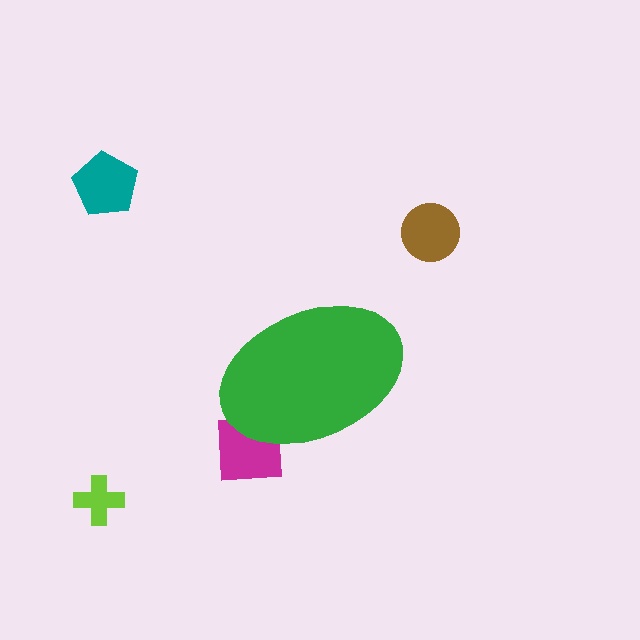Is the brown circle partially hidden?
No, the brown circle is fully visible.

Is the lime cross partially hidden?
No, the lime cross is fully visible.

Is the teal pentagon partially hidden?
No, the teal pentagon is fully visible.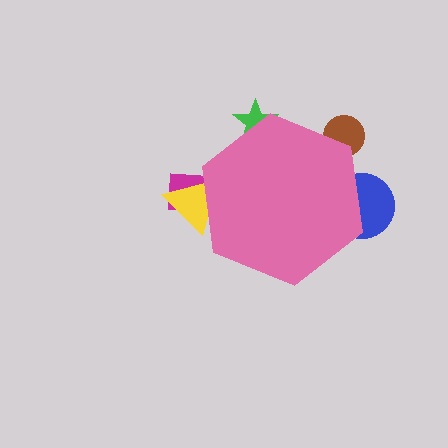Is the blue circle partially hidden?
Yes, the blue circle is partially hidden behind the pink hexagon.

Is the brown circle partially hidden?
Yes, the brown circle is partially hidden behind the pink hexagon.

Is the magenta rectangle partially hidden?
Yes, the magenta rectangle is partially hidden behind the pink hexagon.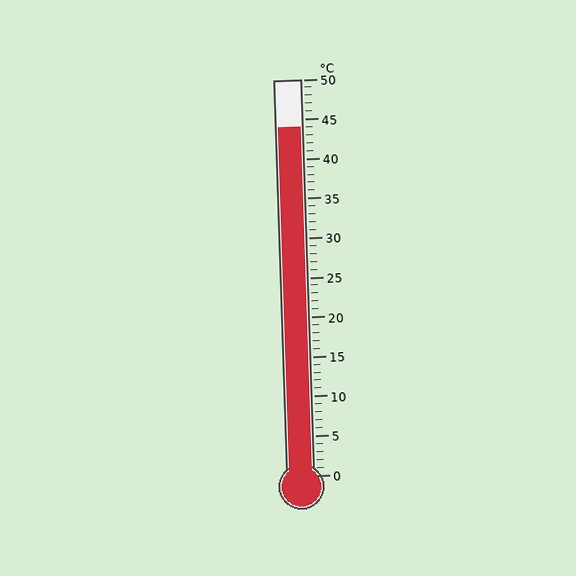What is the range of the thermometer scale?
The thermometer scale ranges from 0°C to 50°C.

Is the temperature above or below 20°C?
The temperature is above 20°C.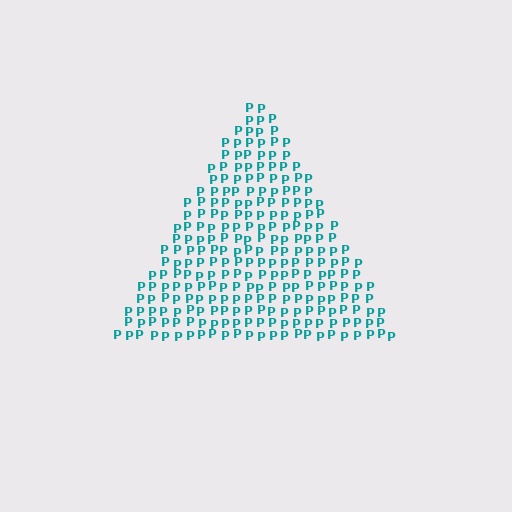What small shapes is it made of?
It is made of small letter P's.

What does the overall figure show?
The overall figure shows a triangle.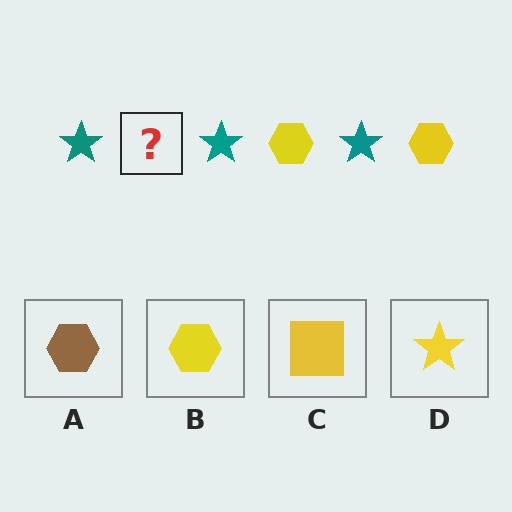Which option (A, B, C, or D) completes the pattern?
B.